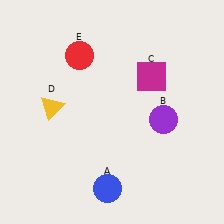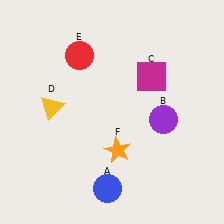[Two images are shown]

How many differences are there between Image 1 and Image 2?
There is 1 difference between the two images.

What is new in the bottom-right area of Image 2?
An orange star (F) was added in the bottom-right area of Image 2.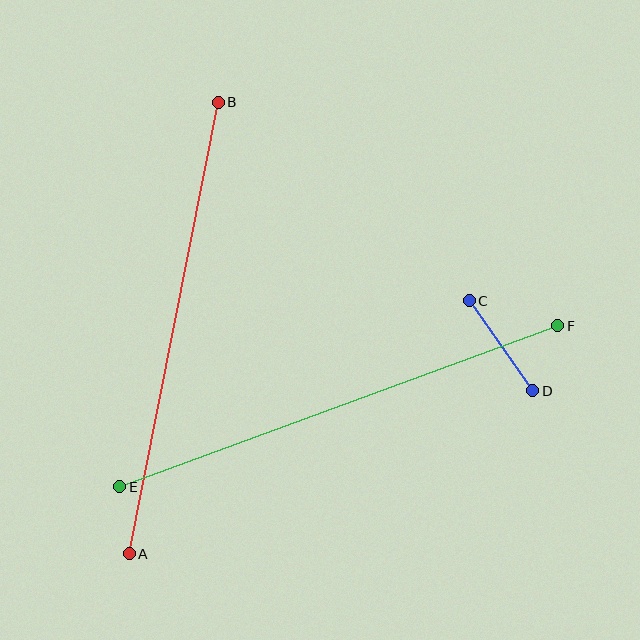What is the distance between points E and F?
The distance is approximately 467 pixels.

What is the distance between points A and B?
The distance is approximately 460 pixels.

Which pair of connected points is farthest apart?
Points E and F are farthest apart.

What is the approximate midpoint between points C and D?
The midpoint is at approximately (501, 346) pixels.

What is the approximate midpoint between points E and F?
The midpoint is at approximately (339, 406) pixels.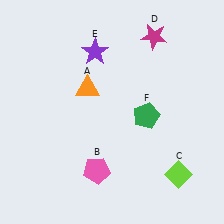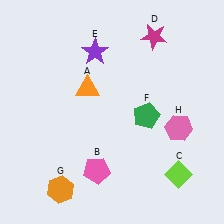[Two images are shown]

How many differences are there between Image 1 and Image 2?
There are 2 differences between the two images.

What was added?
An orange hexagon (G), a pink hexagon (H) were added in Image 2.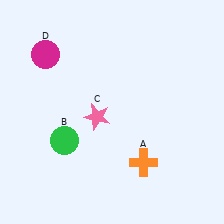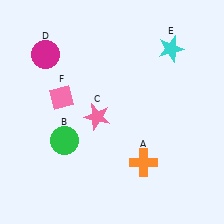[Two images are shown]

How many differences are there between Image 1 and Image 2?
There are 2 differences between the two images.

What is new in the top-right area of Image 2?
A cyan star (E) was added in the top-right area of Image 2.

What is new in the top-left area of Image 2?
A pink diamond (F) was added in the top-left area of Image 2.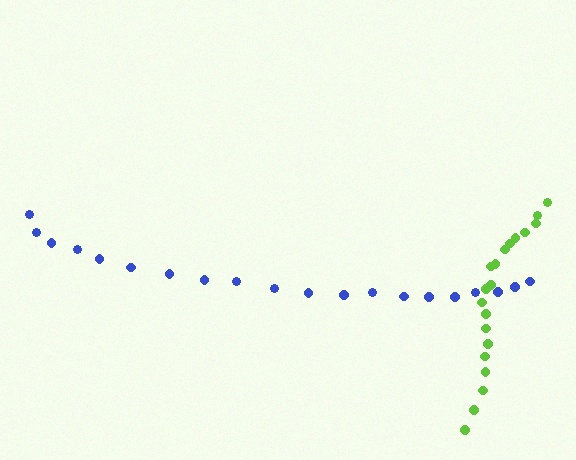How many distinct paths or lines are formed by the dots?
There are 2 distinct paths.